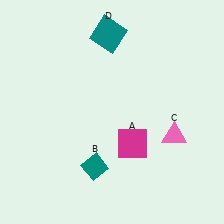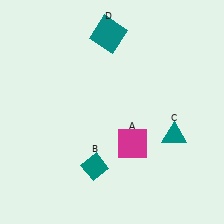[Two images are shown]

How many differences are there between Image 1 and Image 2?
There is 1 difference between the two images.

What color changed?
The triangle (C) changed from pink in Image 1 to teal in Image 2.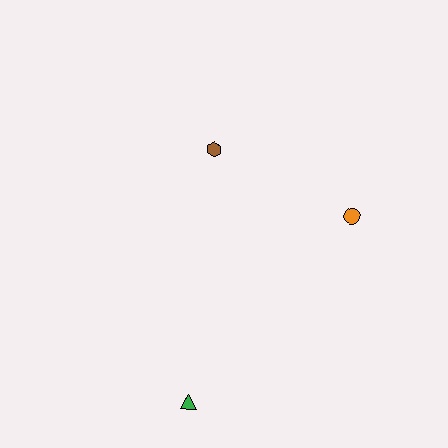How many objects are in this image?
There are 3 objects.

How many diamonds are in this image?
There are no diamonds.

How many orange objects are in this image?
There is 1 orange object.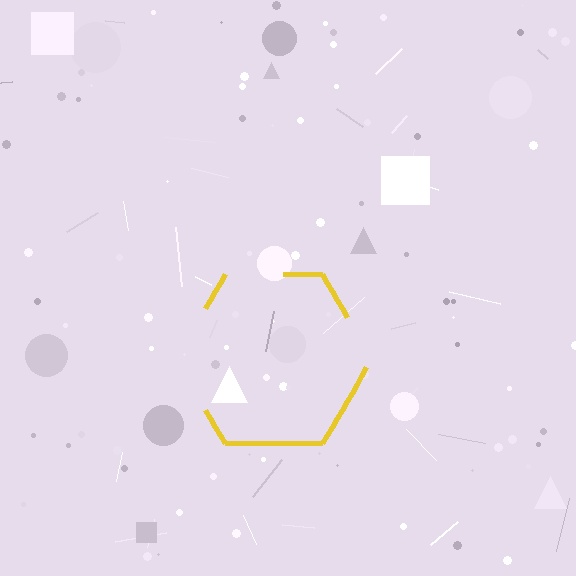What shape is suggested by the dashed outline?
The dashed outline suggests a hexagon.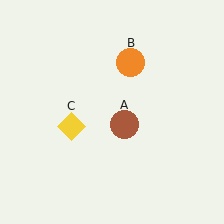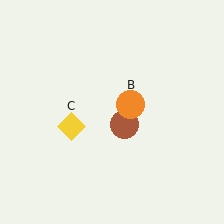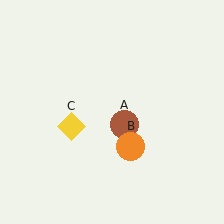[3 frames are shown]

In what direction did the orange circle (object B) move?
The orange circle (object B) moved down.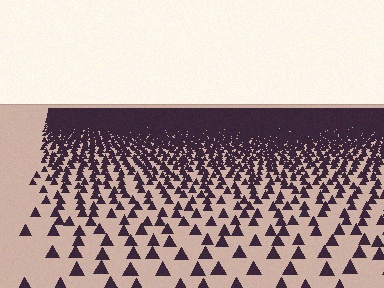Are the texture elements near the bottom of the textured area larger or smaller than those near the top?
Larger. Near the bottom, elements are closer to the viewer and appear at a bigger on-screen size.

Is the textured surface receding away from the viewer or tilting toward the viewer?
The surface is receding away from the viewer. Texture elements get smaller and denser toward the top.